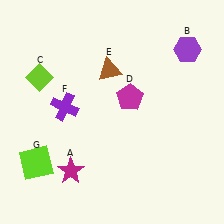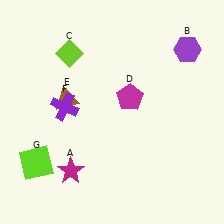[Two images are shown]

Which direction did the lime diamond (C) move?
The lime diamond (C) moved right.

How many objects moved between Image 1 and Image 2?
2 objects moved between the two images.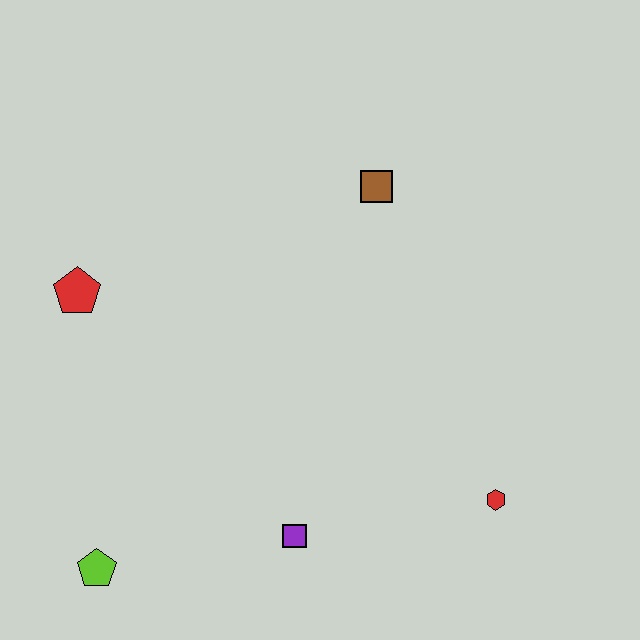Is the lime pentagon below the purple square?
Yes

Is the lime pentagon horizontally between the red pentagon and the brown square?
Yes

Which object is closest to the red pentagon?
The lime pentagon is closest to the red pentagon.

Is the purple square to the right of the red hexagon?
No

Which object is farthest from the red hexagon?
The red pentagon is farthest from the red hexagon.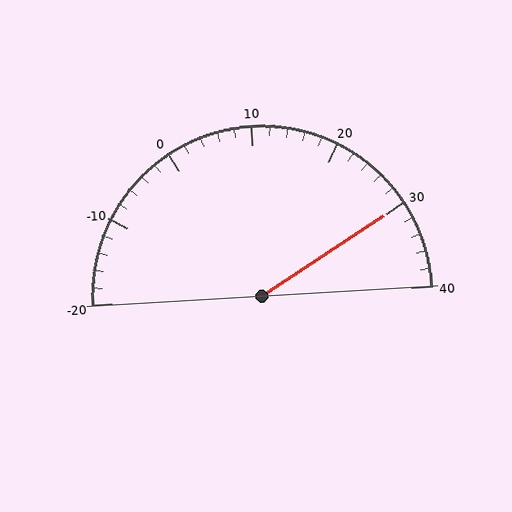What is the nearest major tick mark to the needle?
The nearest major tick mark is 30.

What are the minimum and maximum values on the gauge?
The gauge ranges from -20 to 40.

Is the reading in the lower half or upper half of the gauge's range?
The reading is in the upper half of the range (-20 to 40).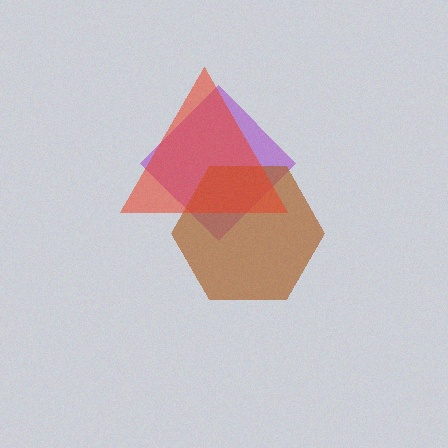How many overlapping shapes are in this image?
There are 3 overlapping shapes in the image.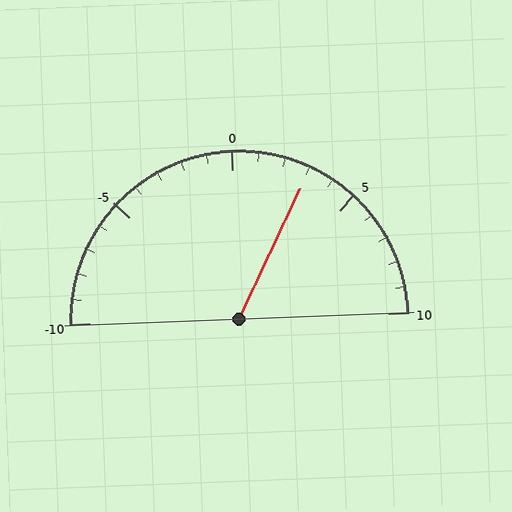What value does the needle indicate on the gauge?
The needle indicates approximately 3.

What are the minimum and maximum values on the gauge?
The gauge ranges from -10 to 10.